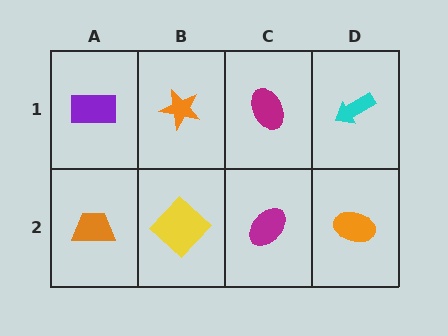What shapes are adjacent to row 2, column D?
A cyan arrow (row 1, column D), a magenta ellipse (row 2, column C).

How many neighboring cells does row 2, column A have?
2.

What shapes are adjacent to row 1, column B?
A yellow diamond (row 2, column B), a purple rectangle (row 1, column A), a magenta ellipse (row 1, column C).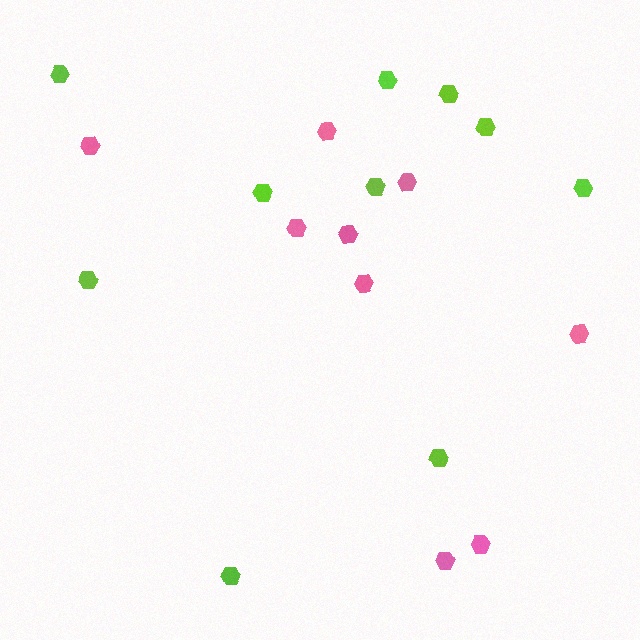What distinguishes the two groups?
There are 2 groups: one group of lime hexagons (10) and one group of pink hexagons (9).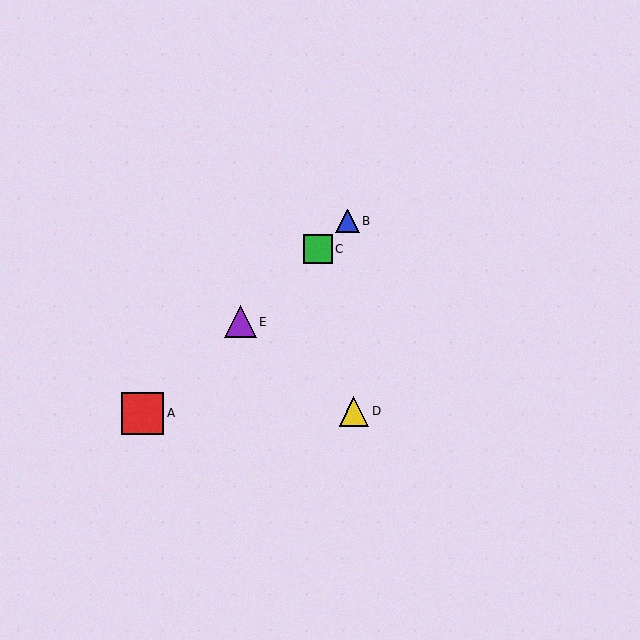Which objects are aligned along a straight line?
Objects A, B, C, E are aligned along a straight line.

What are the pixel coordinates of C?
Object C is at (318, 249).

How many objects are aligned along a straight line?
4 objects (A, B, C, E) are aligned along a straight line.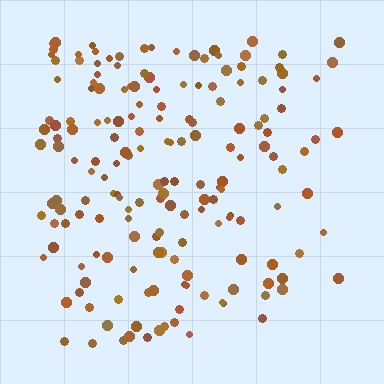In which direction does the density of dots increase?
From right to left, with the left side densest.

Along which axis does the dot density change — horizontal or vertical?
Horizontal.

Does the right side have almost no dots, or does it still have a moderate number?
Still a moderate number, just noticeably fewer than the left.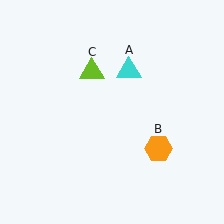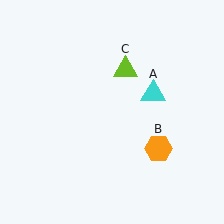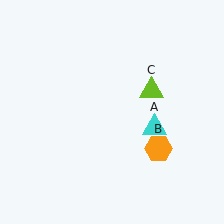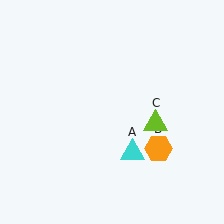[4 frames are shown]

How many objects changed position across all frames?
2 objects changed position: cyan triangle (object A), lime triangle (object C).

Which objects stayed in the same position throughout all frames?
Orange hexagon (object B) remained stationary.